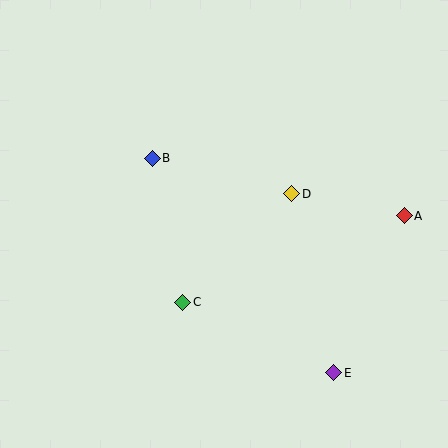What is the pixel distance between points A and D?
The distance between A and D is 115 pixels.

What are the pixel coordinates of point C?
Point C is at (183, 302).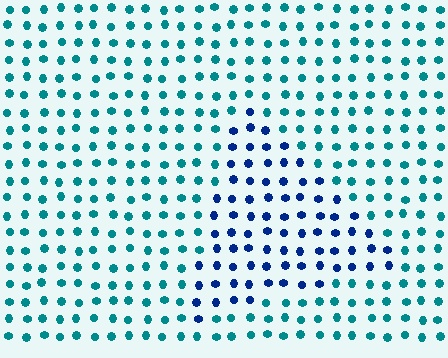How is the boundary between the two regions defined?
The boundary is defined purely by a slight shift in hue (about 43 degrees). Spacing, size, and orientation are identical on both sides.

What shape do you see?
I see a triangle.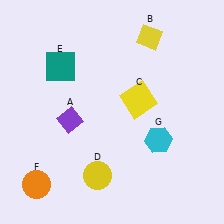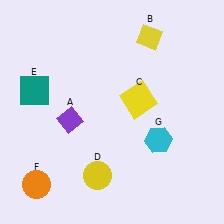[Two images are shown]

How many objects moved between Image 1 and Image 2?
1 object moved between the two images.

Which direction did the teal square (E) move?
The teal square (E) moved left.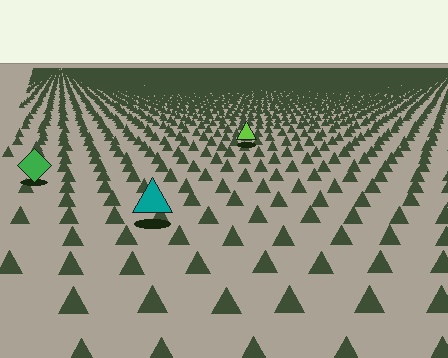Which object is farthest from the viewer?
The lime triangle is farthest from the viewer. It appears smaller and the ground texture around it is denser.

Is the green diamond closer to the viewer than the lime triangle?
Yes. The green diamond is closer — you can tell from the texture gradient: the ground texture is coarser near it.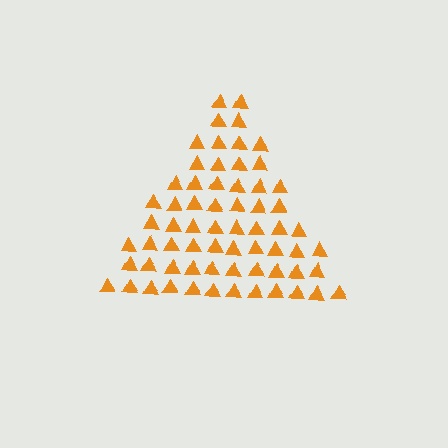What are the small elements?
The small elements are triangles.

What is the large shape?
The large shape is a triangle.